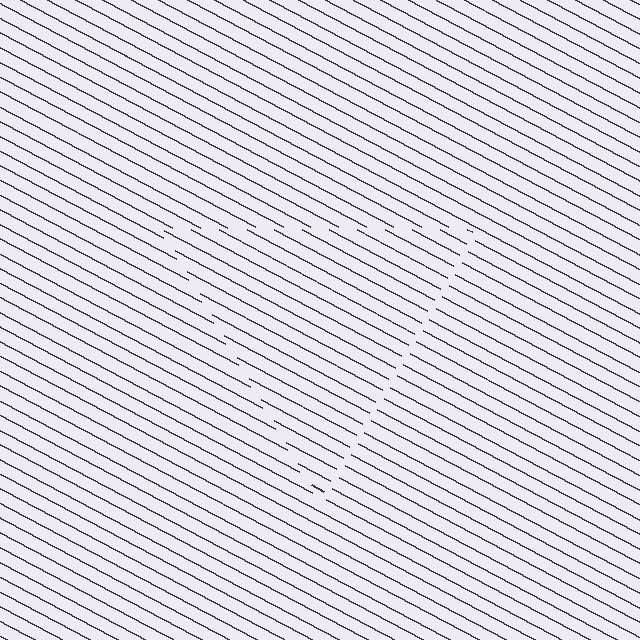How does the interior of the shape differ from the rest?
The interior of the shape contains the same grating, shifted by half a period — the contour is defined by the phase discontinuity where line-ends from the inner and outer gratings abut.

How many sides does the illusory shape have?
3 sides — the line-ends trace a triangle.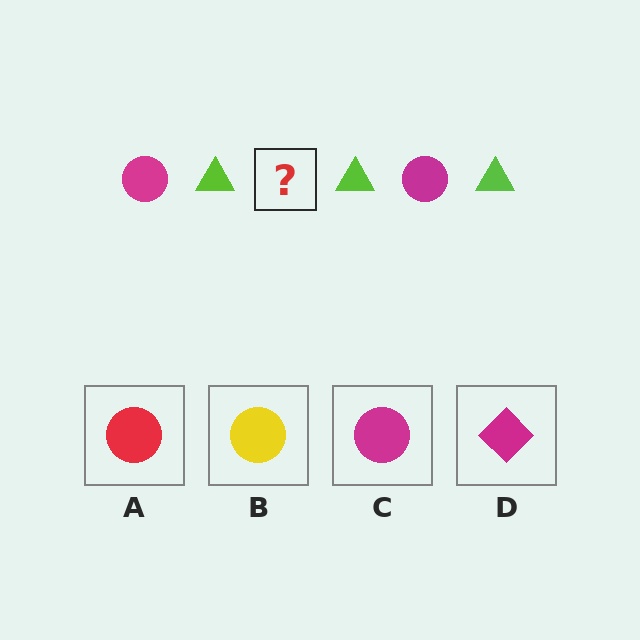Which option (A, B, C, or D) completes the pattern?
C.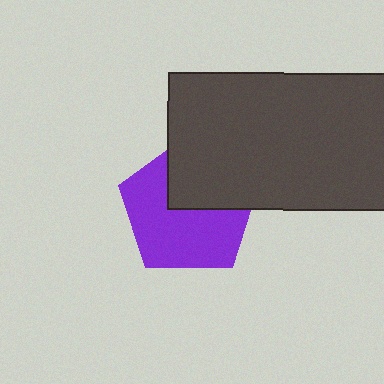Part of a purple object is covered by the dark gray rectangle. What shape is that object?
It is a pentagon.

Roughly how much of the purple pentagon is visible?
About half of it is visible (roughly 63%).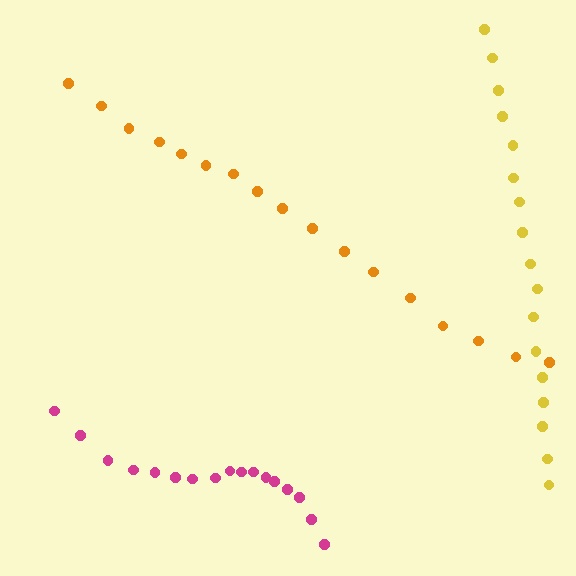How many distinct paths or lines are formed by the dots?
There are 3 distinct paths.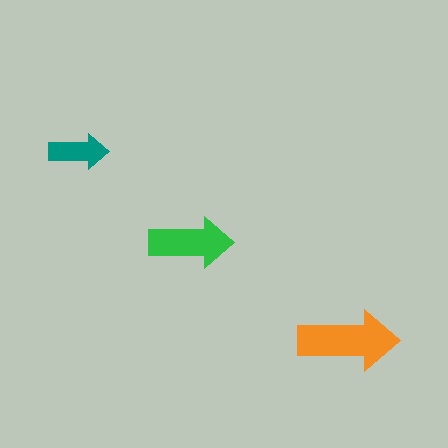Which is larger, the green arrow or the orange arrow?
The orange one.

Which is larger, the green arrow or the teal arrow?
The green one.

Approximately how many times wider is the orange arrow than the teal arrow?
About 1.5 times wider.